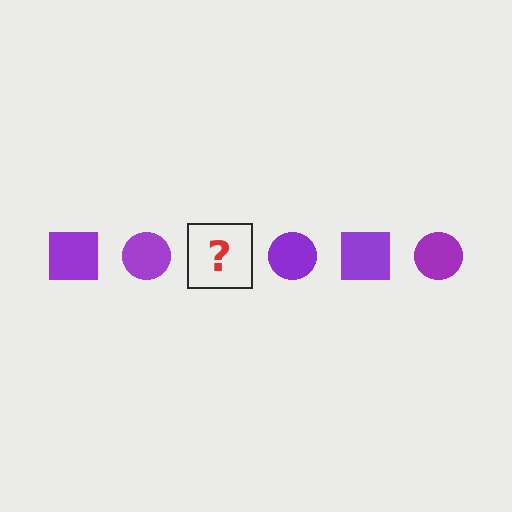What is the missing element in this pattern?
The missing element is a purple square.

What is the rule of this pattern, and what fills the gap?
The rule is that the pattern cycles through square, circle shapes in purple. The gap should be filled with a purple square.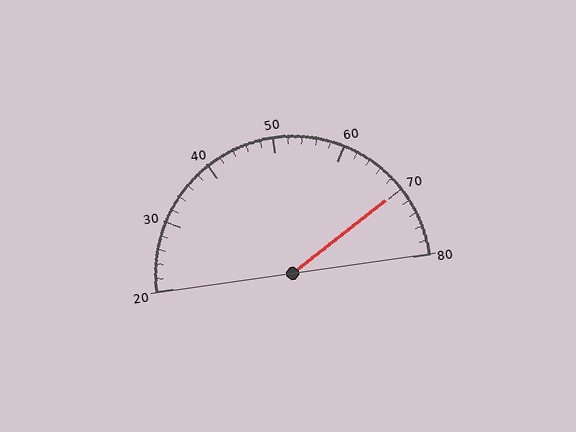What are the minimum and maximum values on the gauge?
The gauge ranges from 20 to 80.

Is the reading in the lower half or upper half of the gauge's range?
The reading is in the upper half of the range (20 to 80).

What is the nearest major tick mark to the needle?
The nearest major tick mark is 70.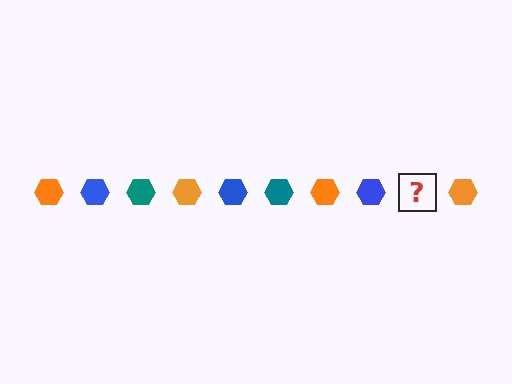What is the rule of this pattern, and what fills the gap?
The rule is that the pattern cycles through orange, blue, teal hexagons. The gap should be filled with a teal hexagon.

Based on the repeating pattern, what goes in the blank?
The blank should be a teal hexagon.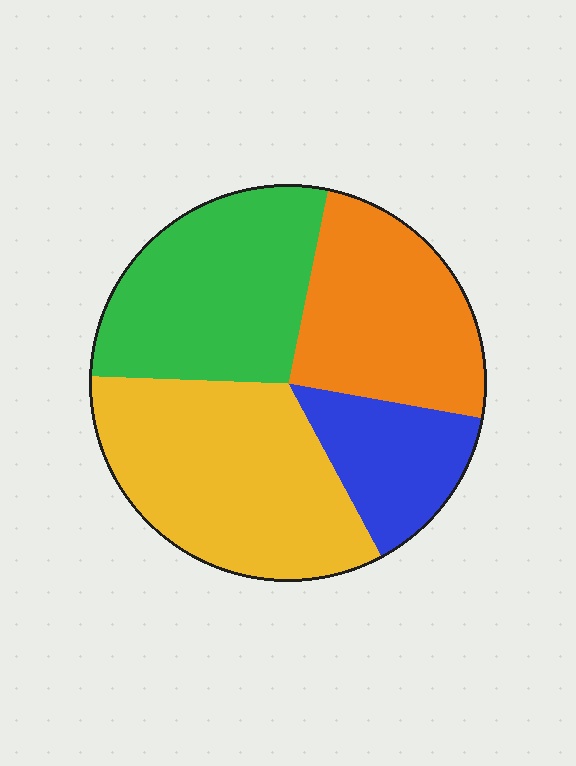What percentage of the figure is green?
Green takes up about one quarter (1/4) of the figure.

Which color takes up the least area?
Blue, at roughly 15%.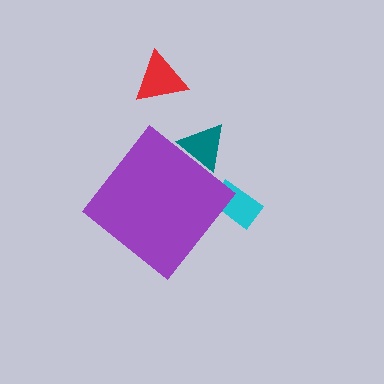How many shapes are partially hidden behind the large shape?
2 shapes are partially hidden.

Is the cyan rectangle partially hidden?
Yes, the cyan rectangle is partially hidden behind the purple diamond.